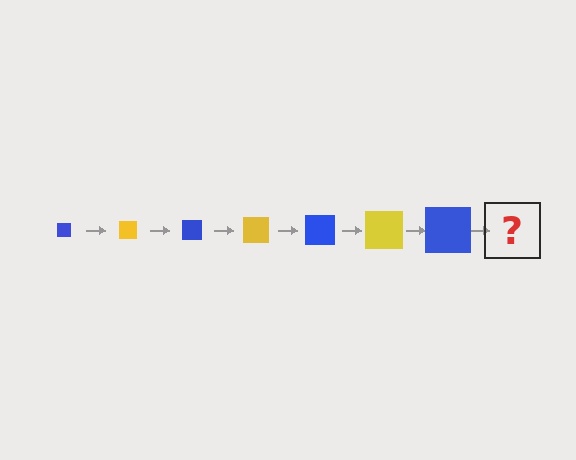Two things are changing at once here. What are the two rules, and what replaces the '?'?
The two rules are that the square grows larger each step and the color cycles through blue and yellow. The '?' should be a yellow square, larger than the previous one.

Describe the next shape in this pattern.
It should be a yellow square, larger than the previous one.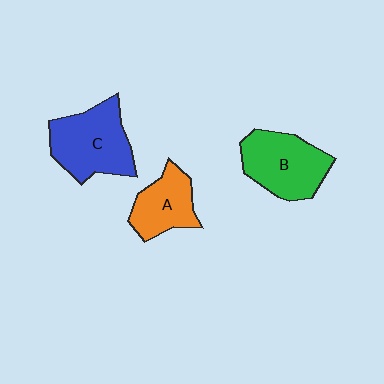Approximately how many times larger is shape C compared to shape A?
Approximately 1.5 times.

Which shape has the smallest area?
Shape A (orange).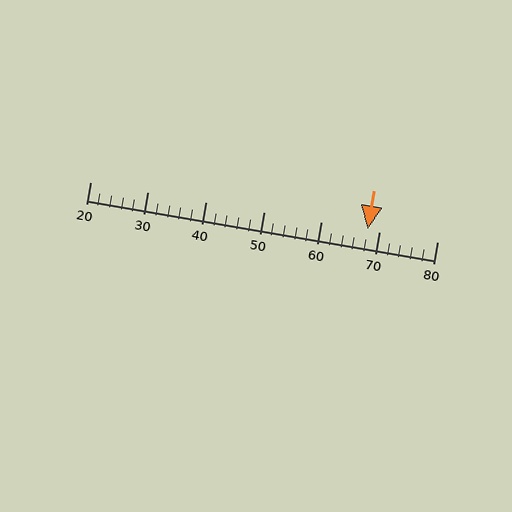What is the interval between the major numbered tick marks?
The major tick marks are spaced 10 units apart.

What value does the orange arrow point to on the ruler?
The orange arrow points to approximately 68.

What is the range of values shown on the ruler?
The ruler shows values from 20 to 80.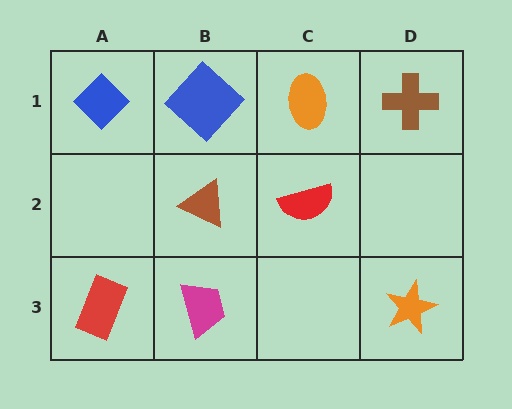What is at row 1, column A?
A blue diamond.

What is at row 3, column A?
A red rectangle.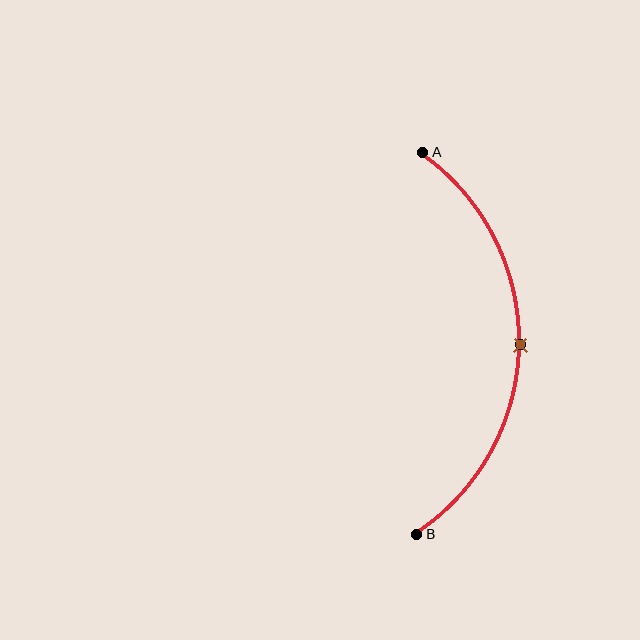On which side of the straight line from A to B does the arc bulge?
The arc bulges to the right of the straight line connecting A and B.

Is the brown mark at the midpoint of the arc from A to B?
Yes. The brown mark lies on the arc at equal arc-length from both A and B — it is the arc midpoint.